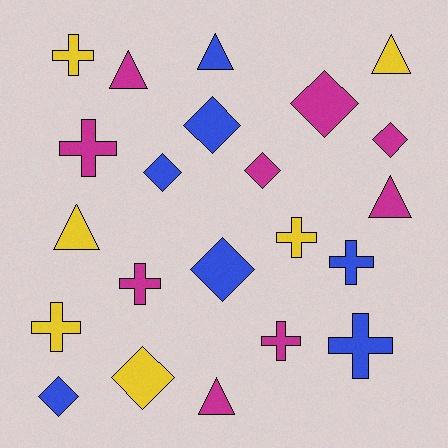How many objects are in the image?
There are 22 objects.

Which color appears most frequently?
Magenta, with 9 objects.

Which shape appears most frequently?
Diamond, with 8 objects.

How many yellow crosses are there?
There are 3 yellow crosses.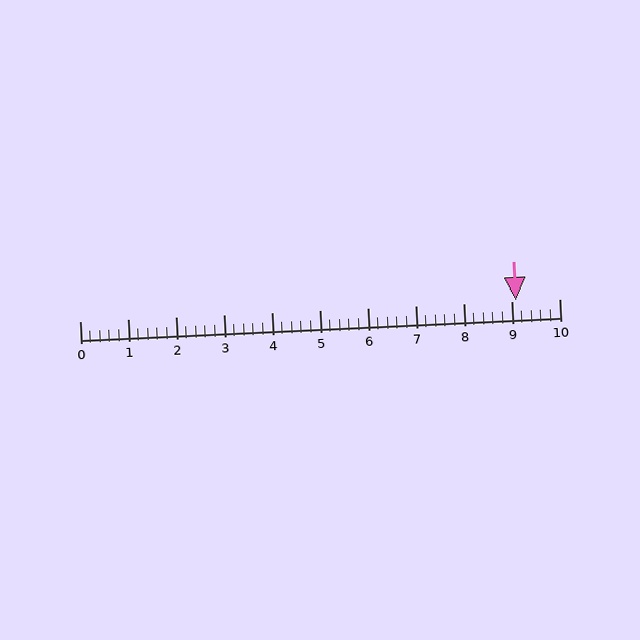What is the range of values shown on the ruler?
The ruler shows values from 0 to 10.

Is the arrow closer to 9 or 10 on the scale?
The arrow is closer to 9.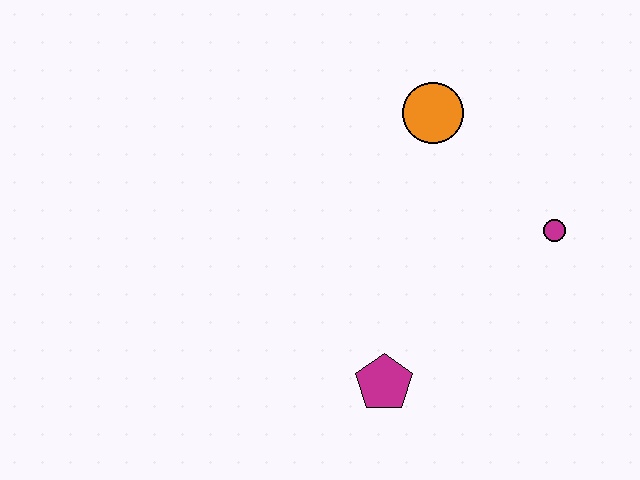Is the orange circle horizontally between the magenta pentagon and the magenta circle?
Yes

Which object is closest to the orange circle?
The magenta circle is closest to the orange circle.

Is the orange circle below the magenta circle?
No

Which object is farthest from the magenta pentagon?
The orange circle is farthest from the magenta pentagon.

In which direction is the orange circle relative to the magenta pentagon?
The orange circle is above the magenta pentagon.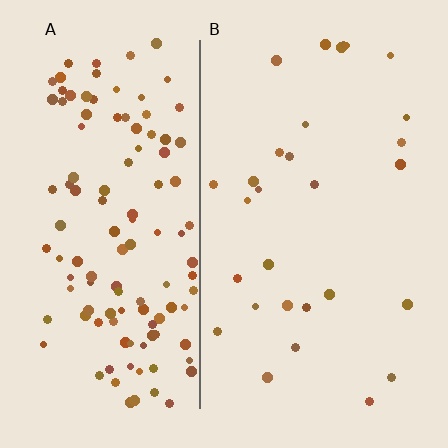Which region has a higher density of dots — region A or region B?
A (the left).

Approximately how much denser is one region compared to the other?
Approximately 4.2× — region A over region B.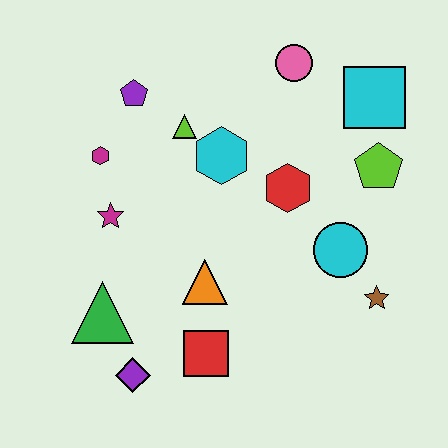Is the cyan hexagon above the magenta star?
Yes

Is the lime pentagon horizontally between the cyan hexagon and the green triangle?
No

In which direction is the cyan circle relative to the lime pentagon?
The cyan circle is below the lime pentagon.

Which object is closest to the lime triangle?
The cyan hexagon is closest to the lime triangle.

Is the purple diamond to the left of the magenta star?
No